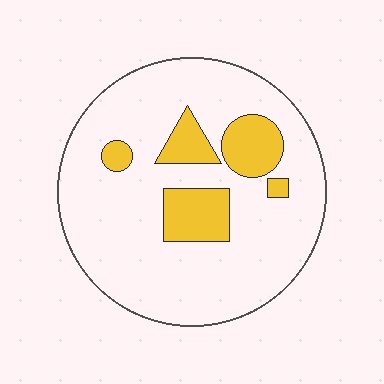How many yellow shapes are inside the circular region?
5.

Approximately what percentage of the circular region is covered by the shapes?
Approximately 20%.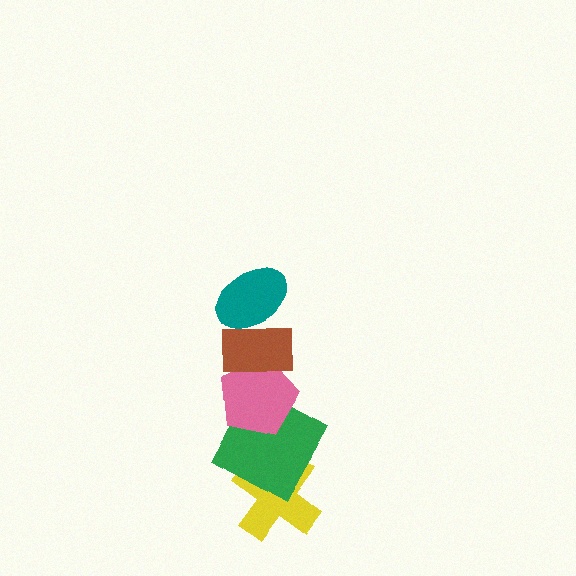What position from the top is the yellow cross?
The yellow cross is 5th from the top.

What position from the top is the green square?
The green square is 4th from the top.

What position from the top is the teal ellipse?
The teal ellipse is 1st from the top.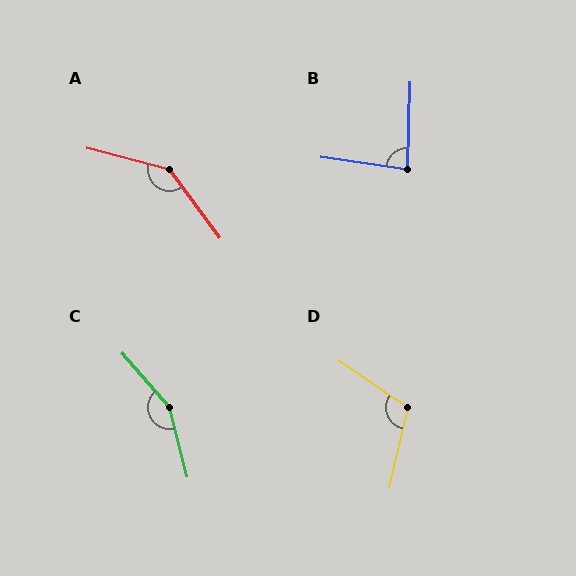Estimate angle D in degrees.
Approximately 111 degrees.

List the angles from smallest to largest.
B (84°), D (111°), A (141°), C (153°).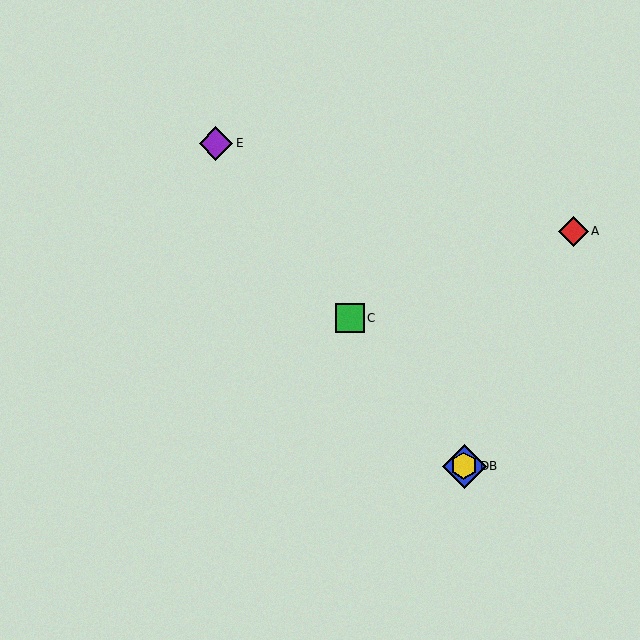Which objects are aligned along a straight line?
Objects B, C, D, E are aligned along a straight line.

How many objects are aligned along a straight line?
4 objects (B, C, D, E) are aligned along a straight line.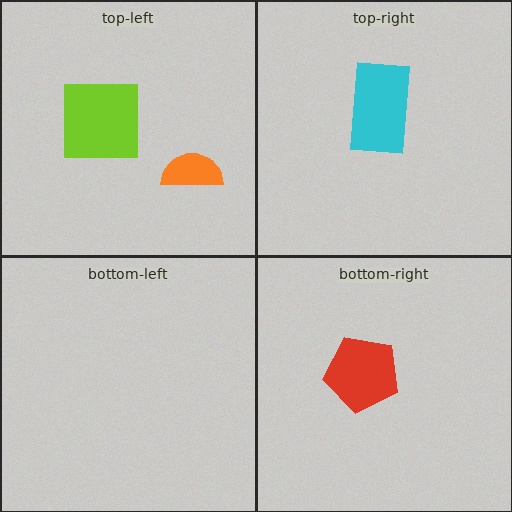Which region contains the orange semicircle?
The top-left region.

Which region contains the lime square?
The top-left region.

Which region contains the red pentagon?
The bottom-right region.